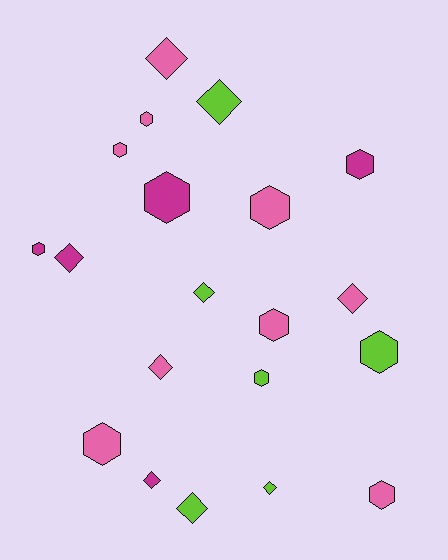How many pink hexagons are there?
There are 6 pink hexagons.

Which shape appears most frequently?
Hexagon, with 11 objects.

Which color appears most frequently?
Pink, with 9 objects.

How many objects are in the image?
There are 20 objects.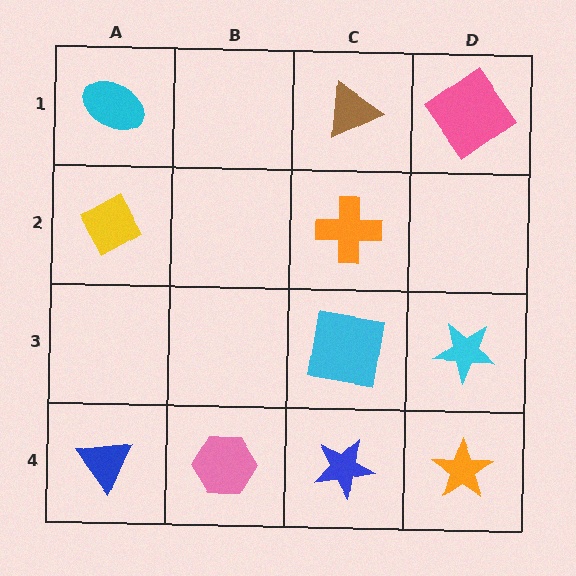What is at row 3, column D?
A cyan star.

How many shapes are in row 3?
2 shapes.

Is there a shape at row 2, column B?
No, that cell is empty.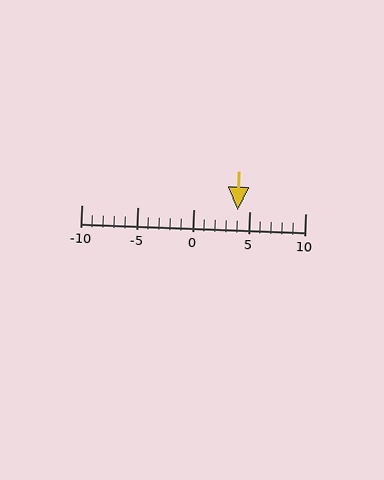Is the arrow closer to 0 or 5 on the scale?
The arrow is closer to 5.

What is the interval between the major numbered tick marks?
The major tick marks are spaced 5 units apart.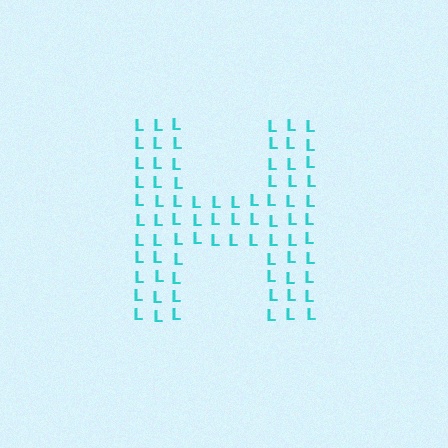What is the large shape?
The large shape is the letter H.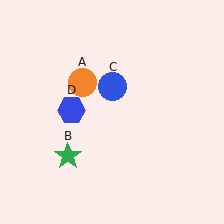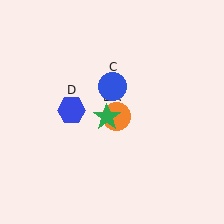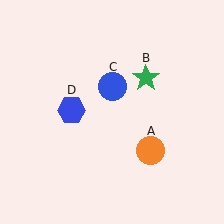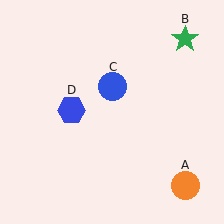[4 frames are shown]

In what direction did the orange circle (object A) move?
The orange circle (object A) moved down and to the right.